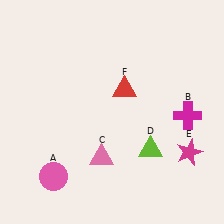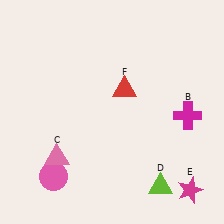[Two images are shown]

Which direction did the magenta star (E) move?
The magenta star (E) moved down.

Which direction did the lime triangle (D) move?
The lime triangle (D) moved down.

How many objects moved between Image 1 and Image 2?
3 objects moved between the two images.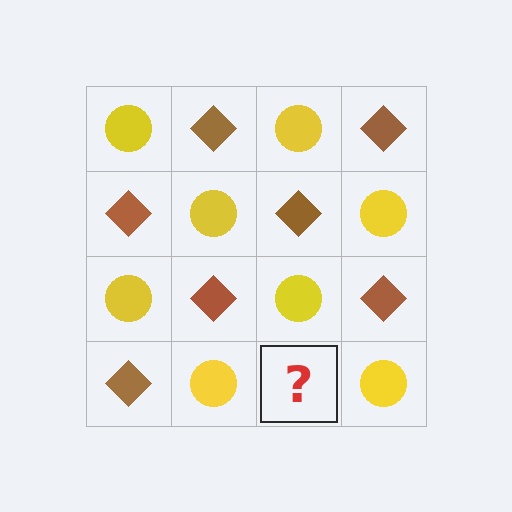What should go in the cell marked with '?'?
The missing cell should contain a brown diamond.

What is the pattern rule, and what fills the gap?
The rule is that it alternates yellow circle and brown diamond in a checkerboard pattern. The gap should be filled with a brown diamond.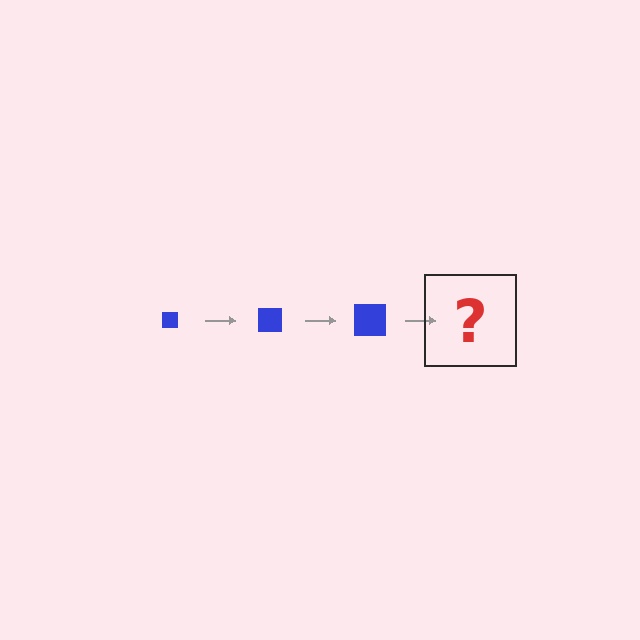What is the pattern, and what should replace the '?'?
The pattern is that the square gets progressively larger each step. The '?' should be a blue square, larger than the previous one.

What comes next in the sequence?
The next element should be a blue square, larger than the previous one.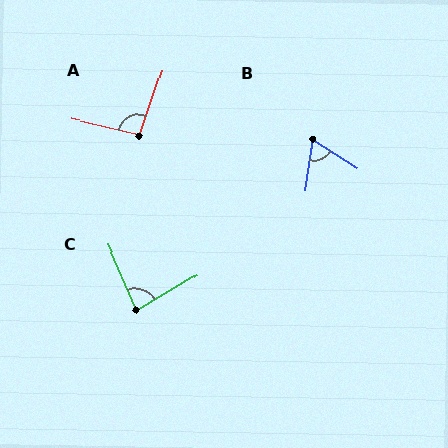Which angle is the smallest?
B, at approximately 66 degrees.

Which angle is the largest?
A, at approximately 97 degrees.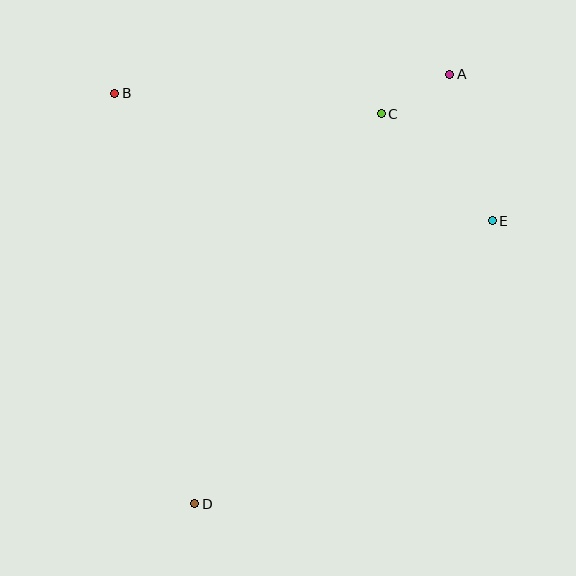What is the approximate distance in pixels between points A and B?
The distance between A and B is approximately 336 pixels.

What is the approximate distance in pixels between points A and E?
The distance between A and E is approximately 152 pixels.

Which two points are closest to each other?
Points A and C are closest to each other.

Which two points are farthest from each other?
Points A and D are farthest from each other.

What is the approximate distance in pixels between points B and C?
The distance between B and C is approximately 267 pixels.